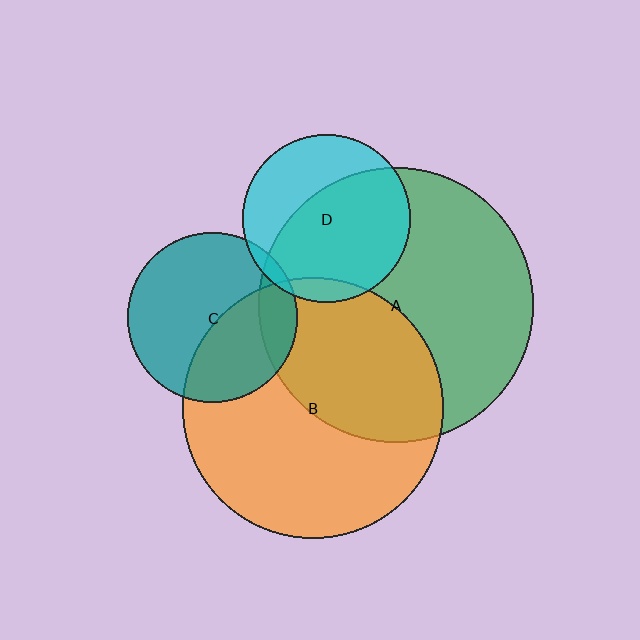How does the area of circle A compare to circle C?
Approximately 2.6 times.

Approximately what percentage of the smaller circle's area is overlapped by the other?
Approximately 65%.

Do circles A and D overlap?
Yes.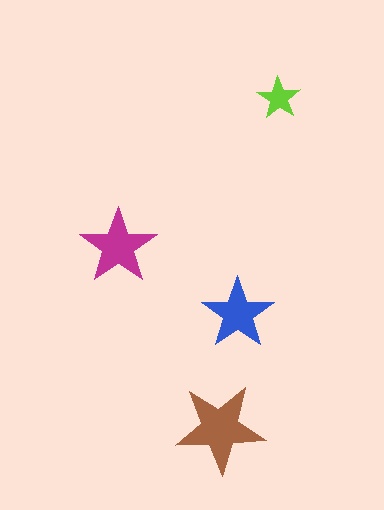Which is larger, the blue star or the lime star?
The blue one.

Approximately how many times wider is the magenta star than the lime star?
About 2 times wider.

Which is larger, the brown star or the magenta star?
The brown one.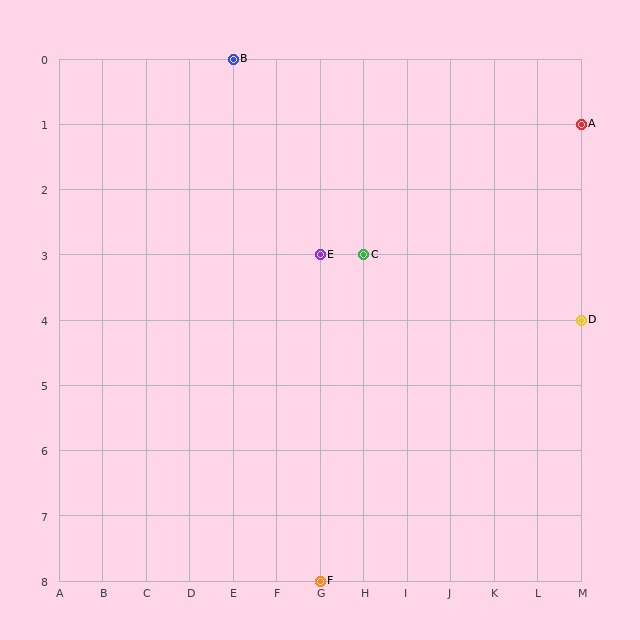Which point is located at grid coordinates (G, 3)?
Point E is at (G, 3).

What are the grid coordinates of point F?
Point F is at grid coordinates (G, 8).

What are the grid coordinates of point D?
Point D is at grid coordinates (M, 4).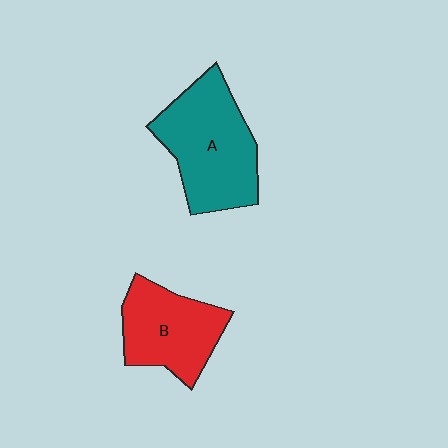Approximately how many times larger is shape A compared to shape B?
Approximately 1.3 times.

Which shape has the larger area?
Shape A (teal).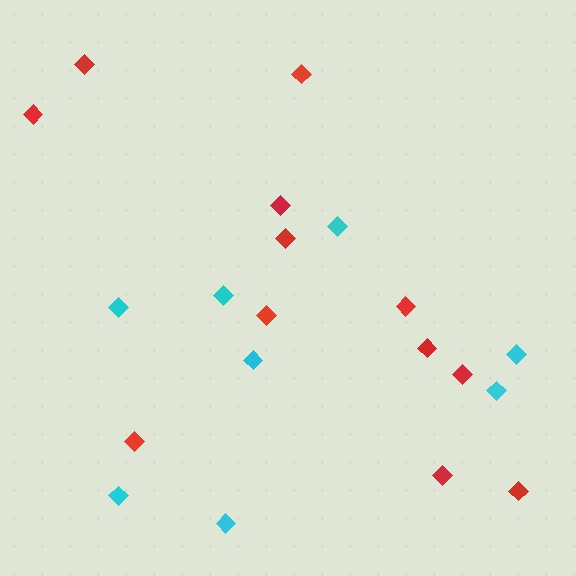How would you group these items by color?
There are 2 groups: one group of cyan diamonds (8) and one group of red diamonds (12).